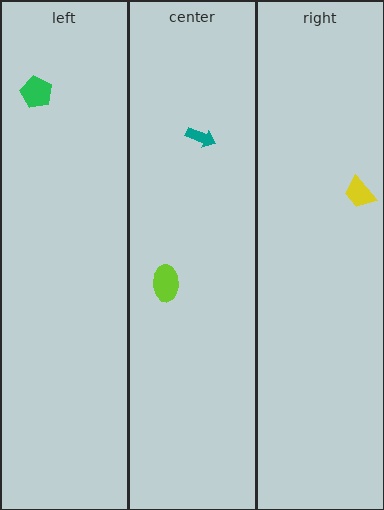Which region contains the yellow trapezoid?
The right region.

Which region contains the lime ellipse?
The center region.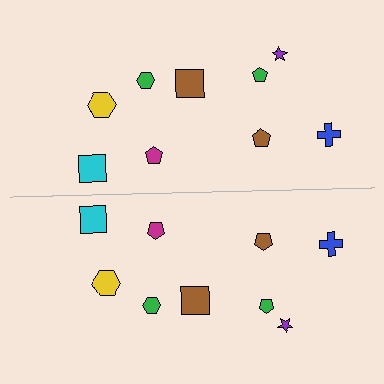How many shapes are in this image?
There are 18 shapes in this image.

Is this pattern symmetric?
Yes, this pattern has bilateral (reflection) symmetry.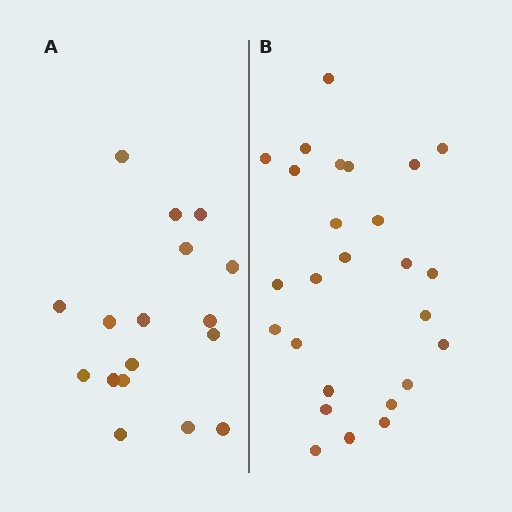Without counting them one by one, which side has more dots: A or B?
Region B (the right region) has more dots.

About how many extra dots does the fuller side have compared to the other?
Region B has roughly 8 or so more dots than region A.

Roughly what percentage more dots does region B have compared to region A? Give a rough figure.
About 55% more.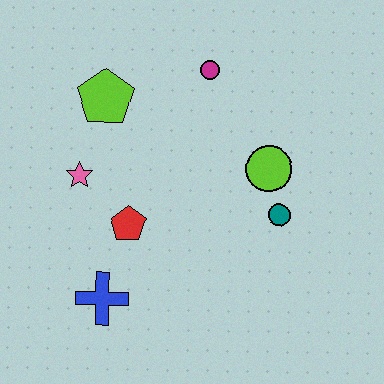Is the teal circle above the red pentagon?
Yes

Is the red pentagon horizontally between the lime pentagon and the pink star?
No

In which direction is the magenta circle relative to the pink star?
The magenta circle is to the right of the pink star.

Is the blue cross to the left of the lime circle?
Yes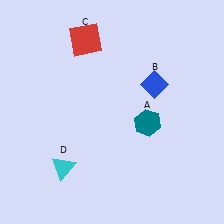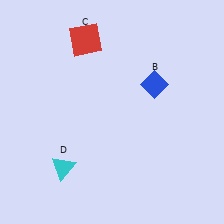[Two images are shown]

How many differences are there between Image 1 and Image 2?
There is 1 difference between the two images.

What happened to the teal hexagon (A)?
The teal hexagon (A) was removed in Image 2. It was in the bottom-right area of Image 1.